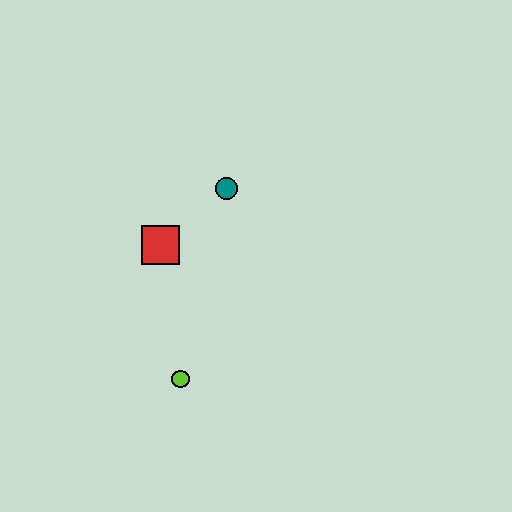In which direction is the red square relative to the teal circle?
The red square is to the left of the teal circle.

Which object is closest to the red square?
The teal circle is closest to the red square.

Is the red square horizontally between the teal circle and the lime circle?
No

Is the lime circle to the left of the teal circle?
Yes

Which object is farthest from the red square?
The lime circle is farthest from the red square.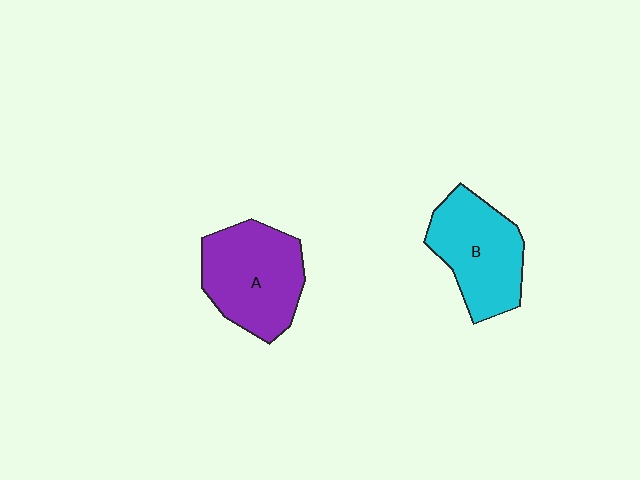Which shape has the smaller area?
Shape B (cyan).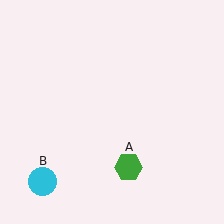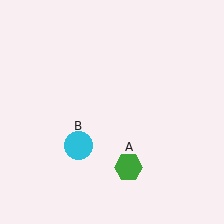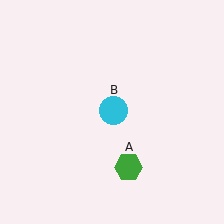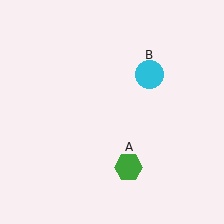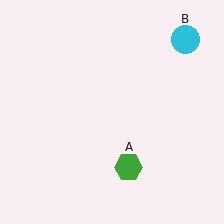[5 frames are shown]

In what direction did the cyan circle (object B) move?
The cyan circle (object B) moved up and to the right.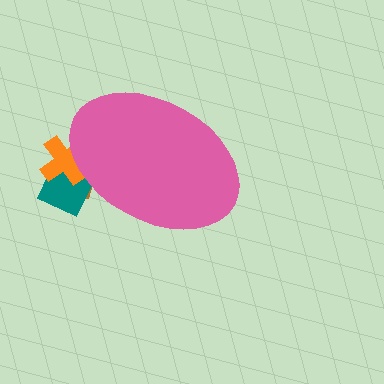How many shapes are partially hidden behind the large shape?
3 shapes are partially hidden.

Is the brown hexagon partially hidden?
Yes, the brown hexagon is partially hidden behind the pink ellipse.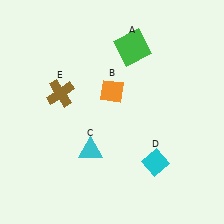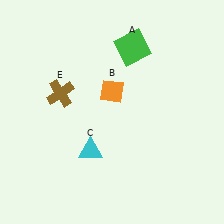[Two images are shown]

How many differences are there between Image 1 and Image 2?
There is 1 difference between the two images.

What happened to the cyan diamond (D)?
The cyan diamond (D) was removed in Image 2. It was in the bottom-right area of Image 1.